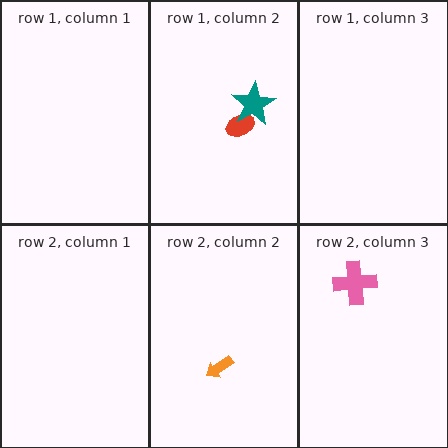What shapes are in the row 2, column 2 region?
The orange arrow.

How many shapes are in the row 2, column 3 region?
1.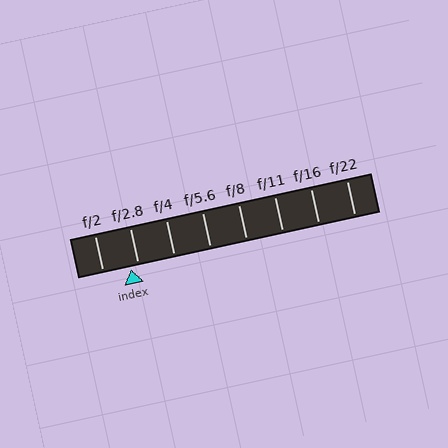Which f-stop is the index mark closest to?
The index mark is closest to f/2.8.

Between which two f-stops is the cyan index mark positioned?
The index mark is between f/2 and f/2.8.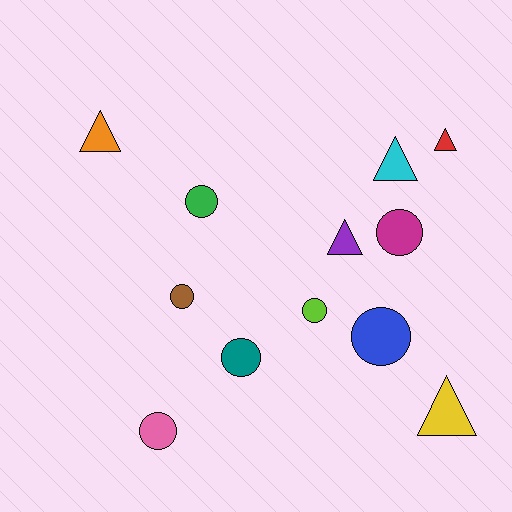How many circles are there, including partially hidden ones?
There are 7 circles.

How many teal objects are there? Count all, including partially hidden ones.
There is 1 teal object.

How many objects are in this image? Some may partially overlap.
There are 12 objects.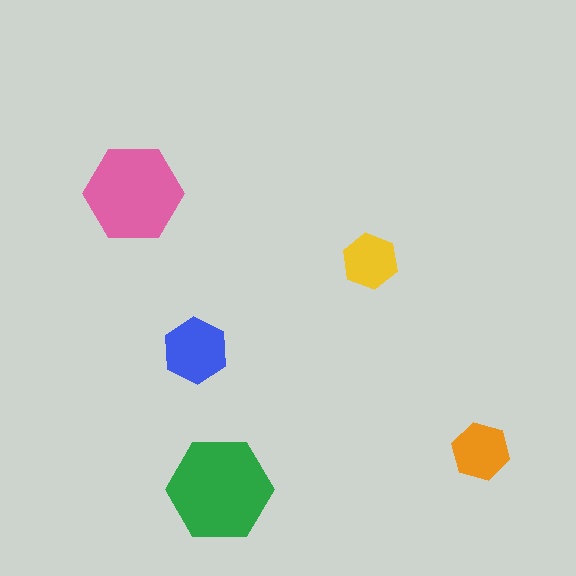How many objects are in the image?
There are 5 objects in the image.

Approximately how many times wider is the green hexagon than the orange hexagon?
About 2 times wider.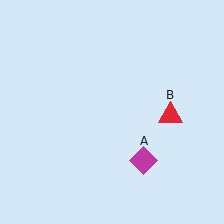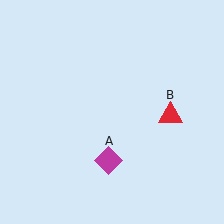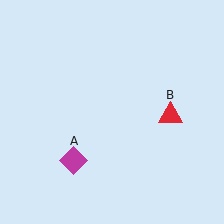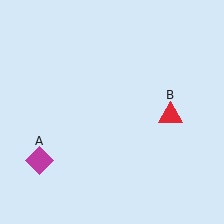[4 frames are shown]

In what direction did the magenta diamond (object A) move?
The magenta diamond (object A) moved left.